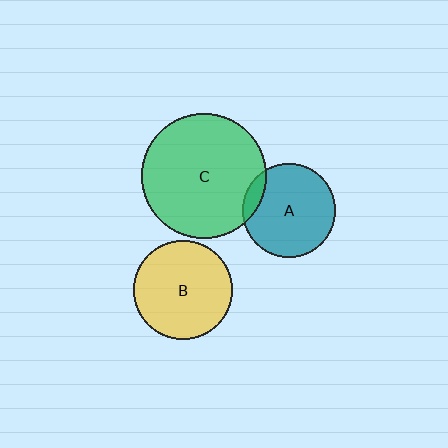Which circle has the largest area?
Circle C (green).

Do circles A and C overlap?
Yes.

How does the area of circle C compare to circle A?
Approximately 1.8 times.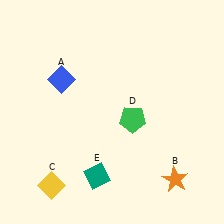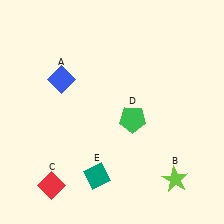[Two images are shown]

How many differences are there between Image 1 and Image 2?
There are 2 differences between the two images.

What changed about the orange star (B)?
In Image 1, B is orange. In Image 2, it changed to lime.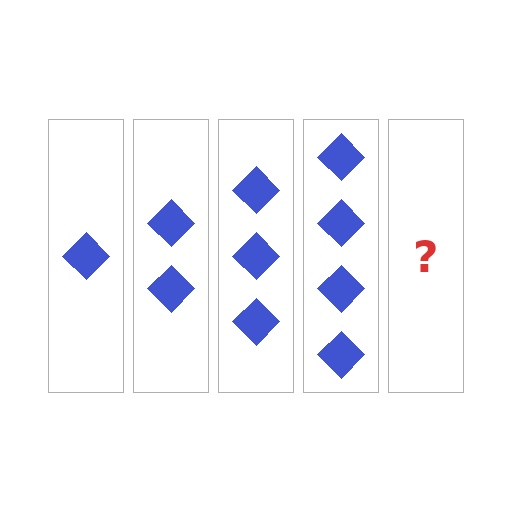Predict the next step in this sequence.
The next step is 5 diamonds.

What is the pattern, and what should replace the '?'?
The pattern is that each step adds one more diamond. The '?' should be 5 diamonds.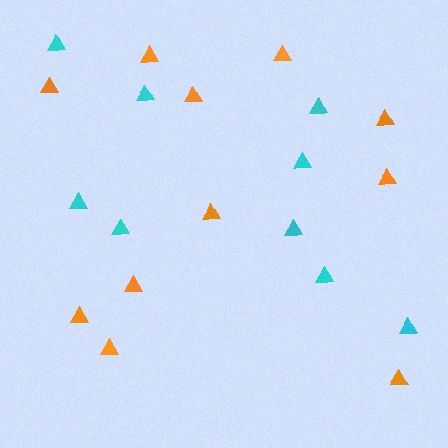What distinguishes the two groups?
There are 2 groups: one group of orange triangles (11) and one group of cyan triangles (9).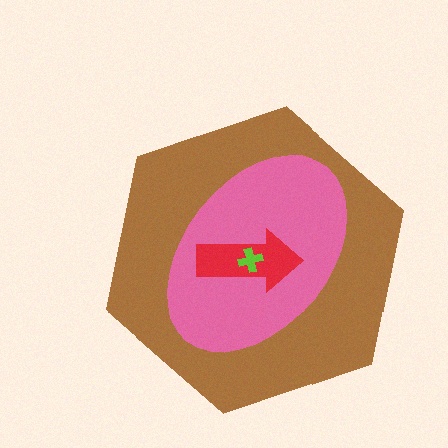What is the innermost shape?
The lime cross.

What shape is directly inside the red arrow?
The lime cross.